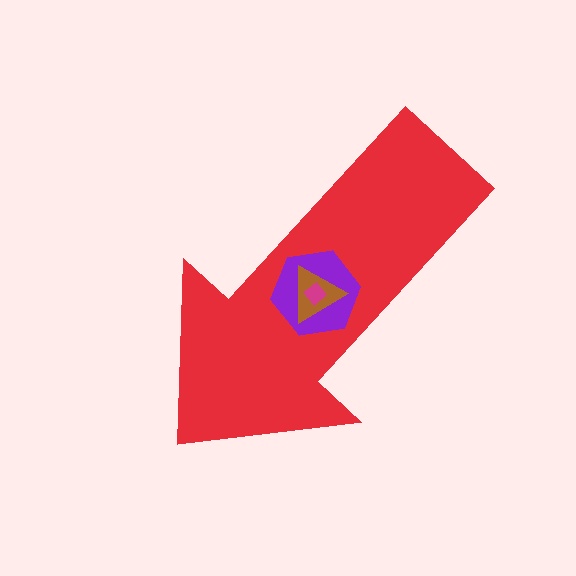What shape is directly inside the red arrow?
The purple hexagon.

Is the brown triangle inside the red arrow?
Yes.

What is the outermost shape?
The red arrow.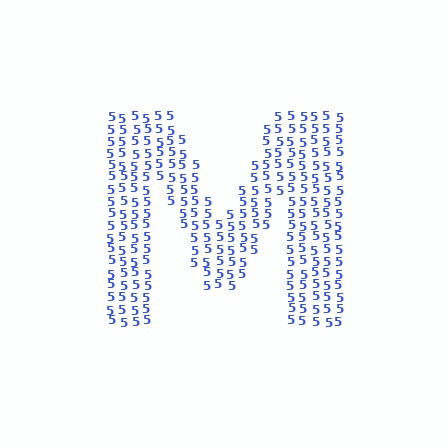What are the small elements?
The small elements are digit 5's.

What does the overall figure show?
The overall figure shows the letter M.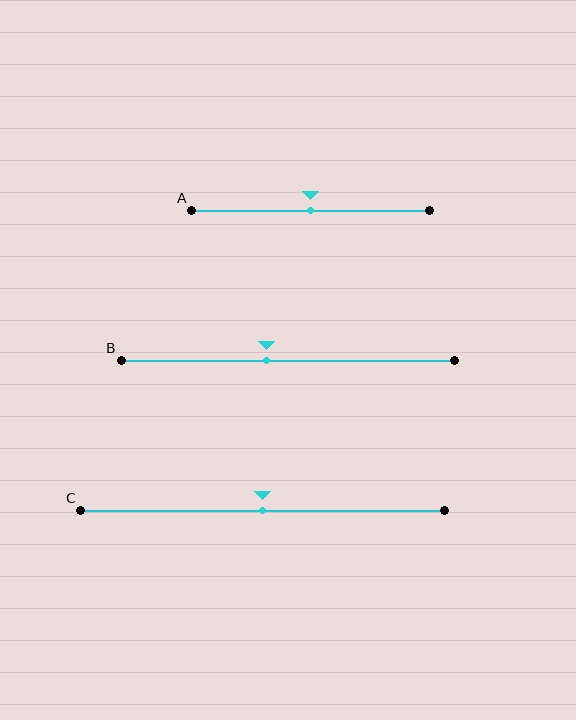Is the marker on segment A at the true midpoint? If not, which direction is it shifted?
Yes, the marker on segment A is at the true midpoint.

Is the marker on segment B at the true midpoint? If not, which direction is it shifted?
No, the marker on segment B is shifted to the left by about 7% of the segment length.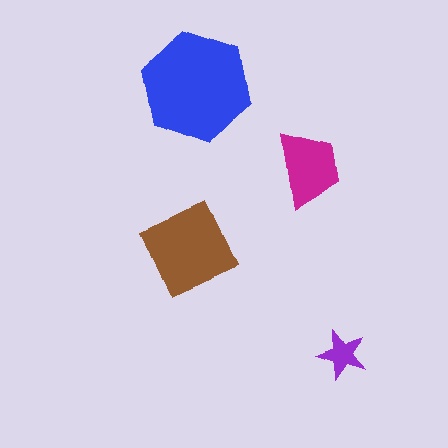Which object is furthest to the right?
The purple star is rightmost.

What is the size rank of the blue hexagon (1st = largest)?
1st.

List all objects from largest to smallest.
The blue hexagon, the brown square, the magenta trapezoid, the purple star.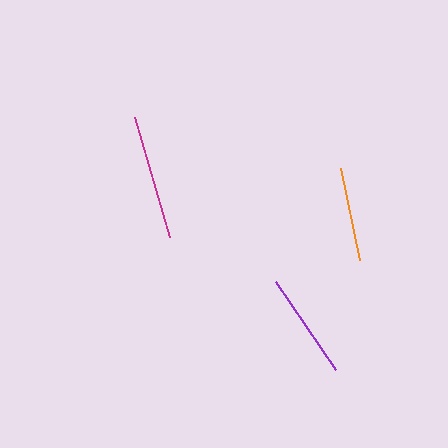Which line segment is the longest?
The magenta line is the longest at approximately 125 pixels.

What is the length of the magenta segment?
The magenta segment is approximately 125 pixels long.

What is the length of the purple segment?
The purple segment is approximately 106 pixels long.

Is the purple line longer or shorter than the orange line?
The purple line is longer than the orange line.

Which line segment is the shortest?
The orange line is the shortest at approximately 94 pixels.